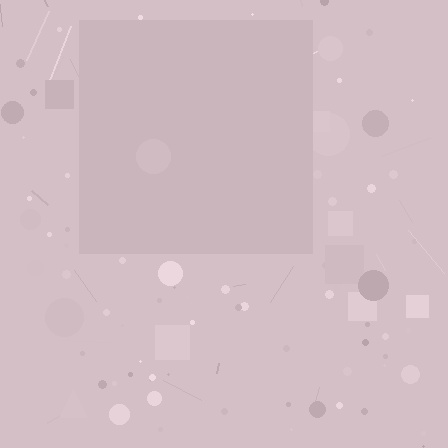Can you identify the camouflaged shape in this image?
The camouflaged shape is a square.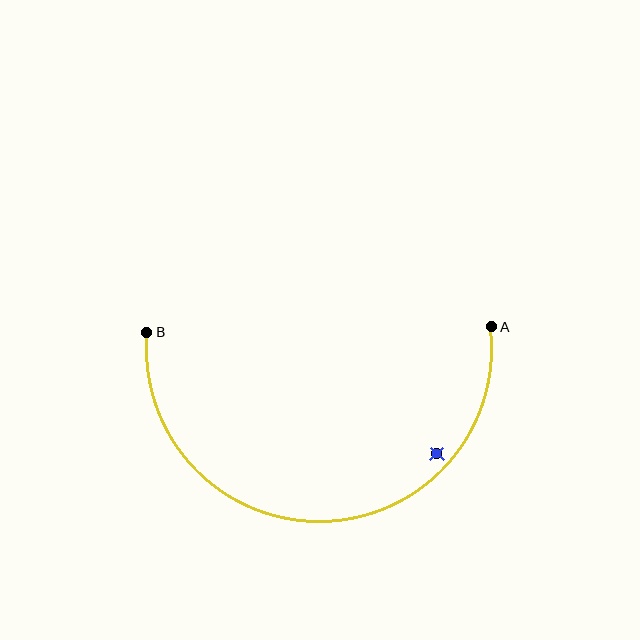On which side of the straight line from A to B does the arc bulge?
The arc bulges below the straight line connecting A and B.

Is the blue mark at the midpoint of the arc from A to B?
No — the blue mark does not lie on the arc at all. It sits slightly inside the curve.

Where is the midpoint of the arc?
The arc midpoint is the point on the curve farthest from the straight line joining A and B. It sits below that line.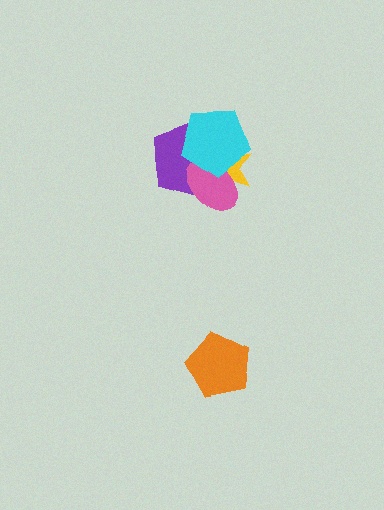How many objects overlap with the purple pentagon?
3 objects overlap with the purple pentagon.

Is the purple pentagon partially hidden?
Yes, it is partially covered by another shape.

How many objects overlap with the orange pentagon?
0 objects overlap with the orange pentagon.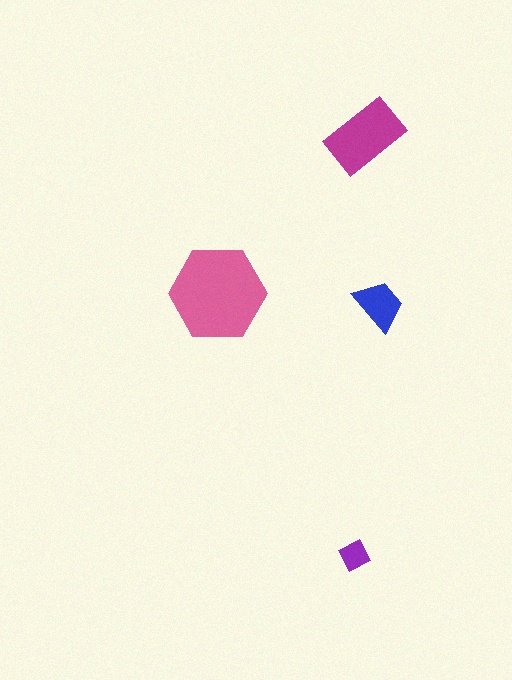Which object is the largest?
The pink hexagon.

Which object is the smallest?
The purple diamond.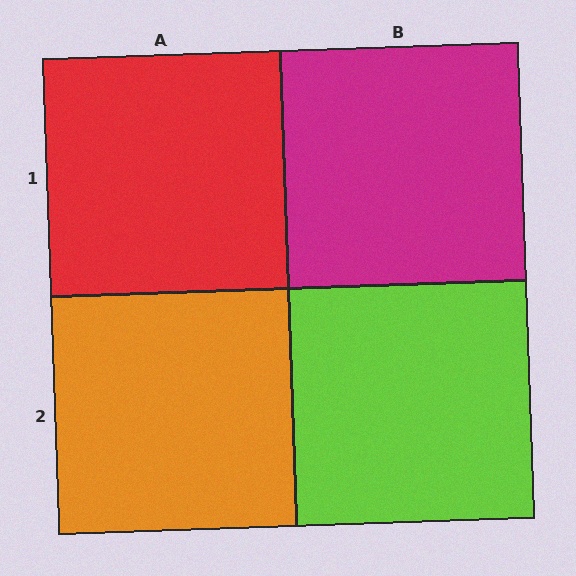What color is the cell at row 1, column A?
Red.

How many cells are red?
1 cell is red.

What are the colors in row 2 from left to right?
Orange, lime.